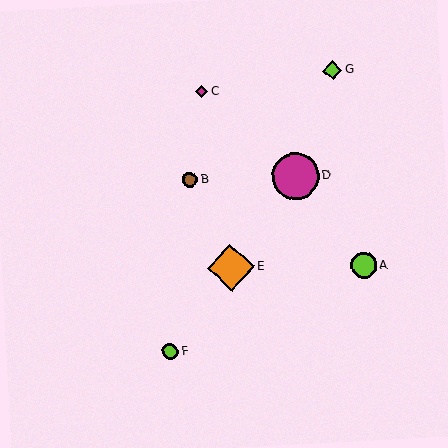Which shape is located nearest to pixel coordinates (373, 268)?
The lime circle (labeled A) at (363, 266) is nearest to that location.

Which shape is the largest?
The orange diamond (labeled E) is the largest.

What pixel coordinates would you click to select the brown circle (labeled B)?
Click at (190, 180) to select the brown circle B.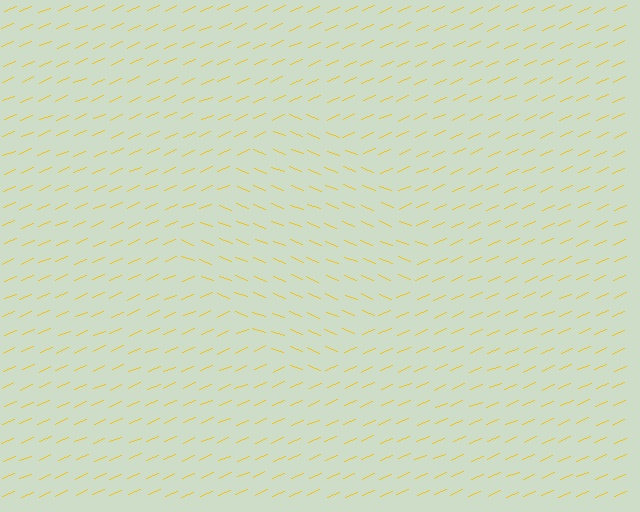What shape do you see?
I see a diamond.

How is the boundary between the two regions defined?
The boundary is defined purely by a change in line orientation (approximately 45 degrees difference). All lines are the same color and thickness.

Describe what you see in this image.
The image is filled with small yellow line segments. A diamond region in the image has lines oriented differently from the surrounding lines, creating a visible texture boundary.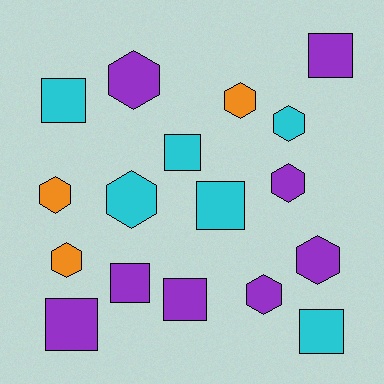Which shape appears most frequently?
Hexagon, with 9 objects.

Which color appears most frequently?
Purple, with 8 objects.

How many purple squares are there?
There are 4 purple squares.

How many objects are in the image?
There are 17 objects.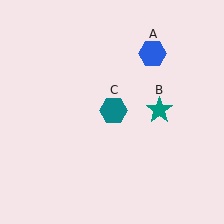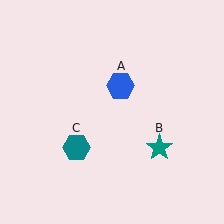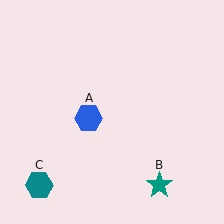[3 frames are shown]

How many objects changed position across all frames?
3 objects changed position: blue hexagon (object A), teal star (object B), teal hexagon (object C).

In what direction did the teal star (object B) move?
The teal star (object B) moved down.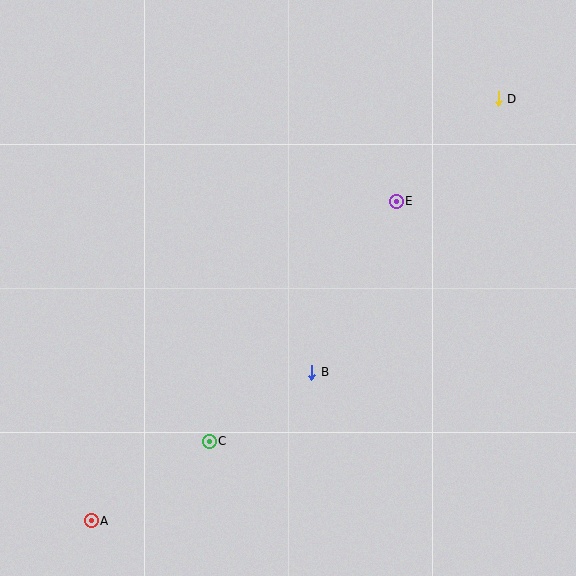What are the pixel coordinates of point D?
Point D is at (498, 99).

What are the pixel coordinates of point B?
Point B is at (312, 372).